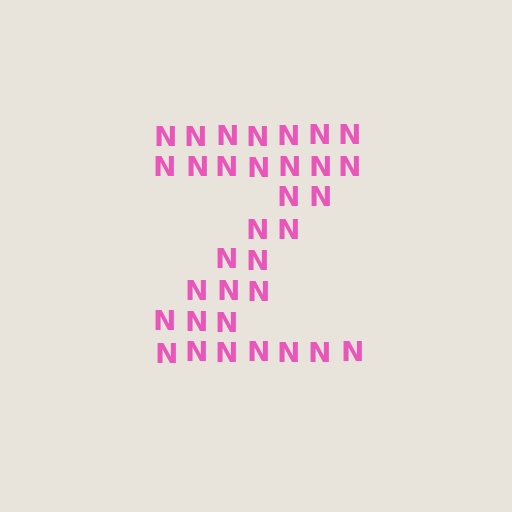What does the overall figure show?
The overall figure shows the letter Z.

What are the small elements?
The small elements are letter N's.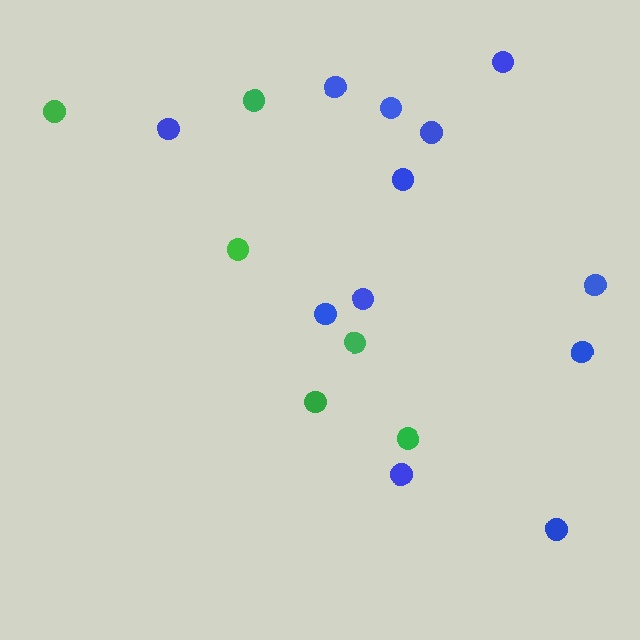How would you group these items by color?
There are 2 groups: one group of blue circles (12) and one group of green circles (6).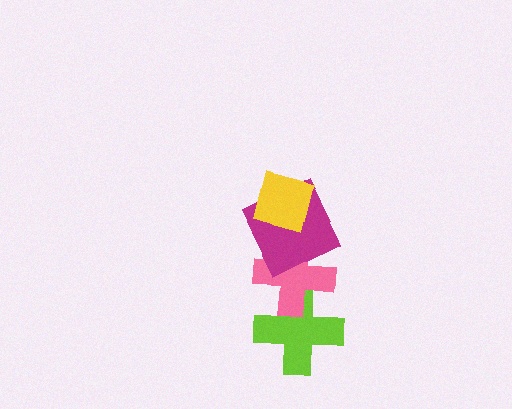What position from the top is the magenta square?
The magenta square is 2nd from the top.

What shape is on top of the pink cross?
The magenta square is on top of the pink cross.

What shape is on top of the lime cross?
The pink cross is on top of the lime cross.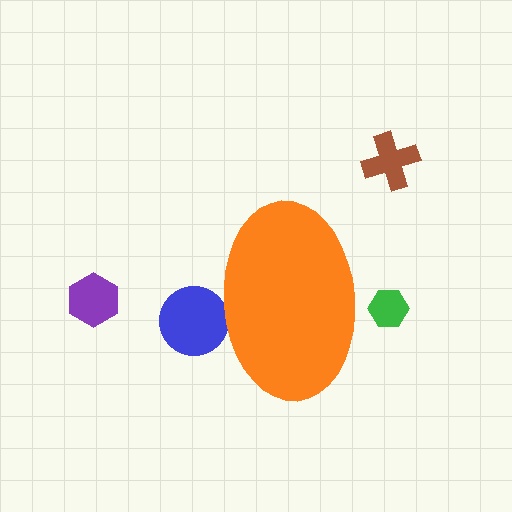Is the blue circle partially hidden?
Yes, the blue circle is partially hidden behind the orange ellipse.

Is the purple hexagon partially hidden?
No, the purple hexagon is fully visible.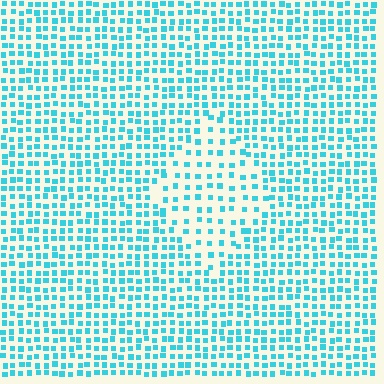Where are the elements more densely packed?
The elements are more densely packed outside the diamond boundary.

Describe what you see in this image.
The image contains small cyan elements arranged at two different densities. A diamond-shaped region is visible where the elements are less densely packed than the surrounding area.